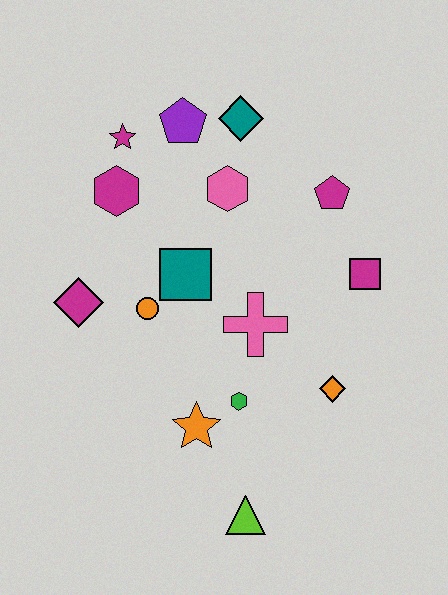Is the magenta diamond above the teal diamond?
No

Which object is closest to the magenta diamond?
The orange circle is closest to the magenta diamond.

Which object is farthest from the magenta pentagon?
The lime triangle is farthest from the magenta pentagon.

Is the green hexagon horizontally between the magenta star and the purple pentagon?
No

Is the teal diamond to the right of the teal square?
Yes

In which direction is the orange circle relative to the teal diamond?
The orange circle is below the teal diamond.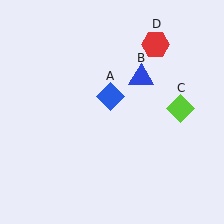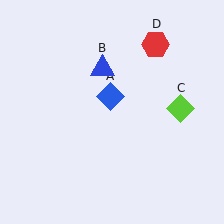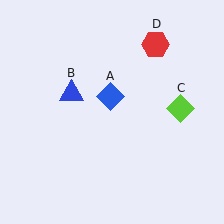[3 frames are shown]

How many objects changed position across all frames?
1 object changed position: blue triangle (object B).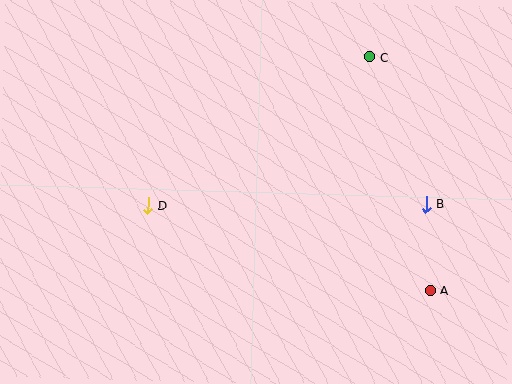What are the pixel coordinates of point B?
Point B is at (426, 204).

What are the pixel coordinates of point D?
Point D is at (148, 205).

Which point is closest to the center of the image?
Point D at (148, 205) is closest to the center.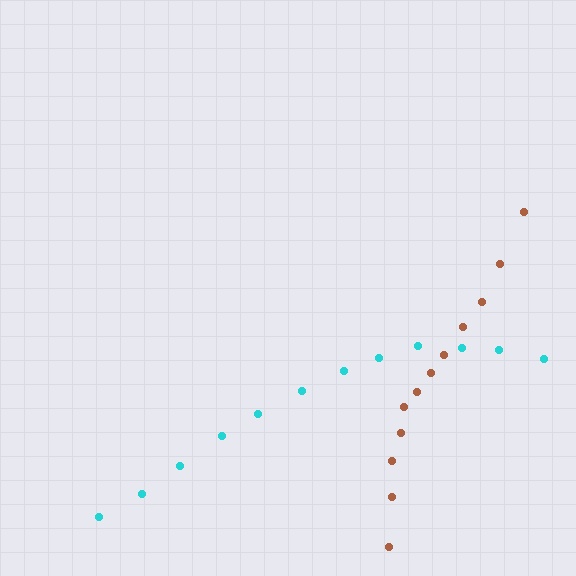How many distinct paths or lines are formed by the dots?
There are 2 distinct paths.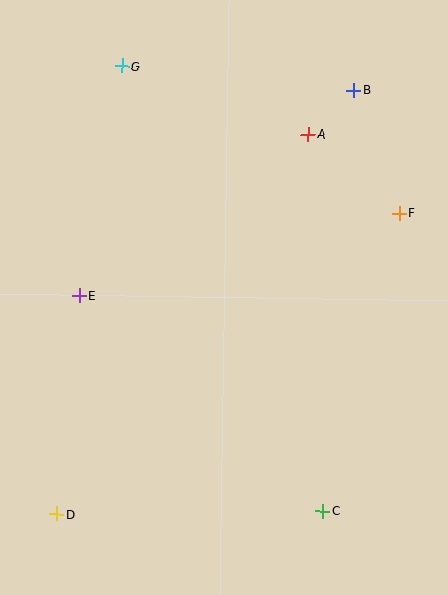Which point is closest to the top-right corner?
Point B is closest to the top-right corner.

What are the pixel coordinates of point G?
Point G is at (122, 66).